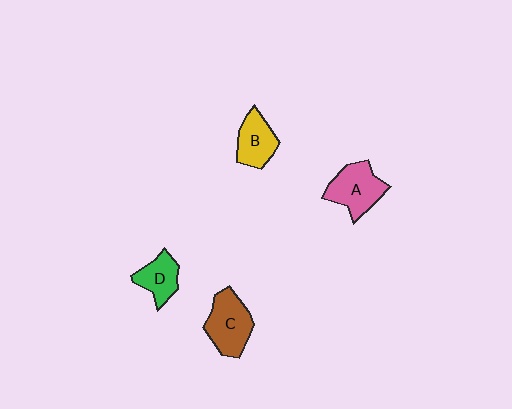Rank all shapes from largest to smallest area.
From largest to smallest: C (brown), A (pink), B (yellow), D (green).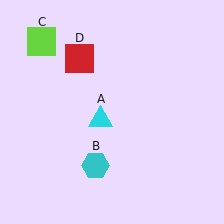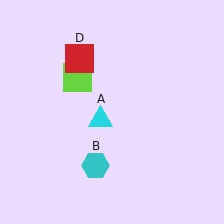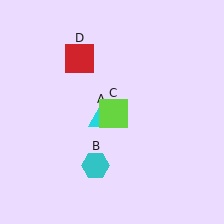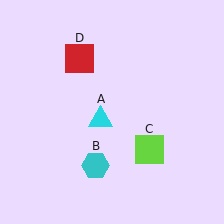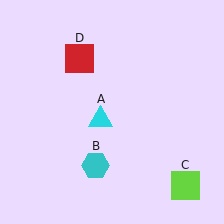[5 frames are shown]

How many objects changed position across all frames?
1 object changed position: lime square (object C).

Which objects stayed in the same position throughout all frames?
Cyan triangle (object A) and cyan hexagon (object B) and red square (object D) remained stationary.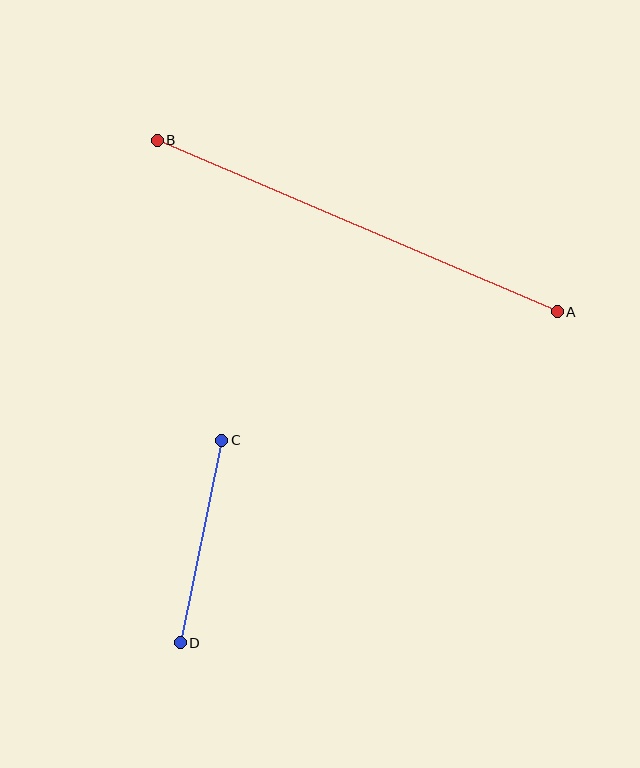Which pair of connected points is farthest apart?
Points A and B are farthest apart.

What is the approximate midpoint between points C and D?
The midpoint is at approximately (201, 542) pixels.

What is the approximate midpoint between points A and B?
The midpoint is at approximately (357, 226) pixels.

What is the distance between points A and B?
The distance is approximately 435 pixels.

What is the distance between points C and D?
The distance is approximately 206 pixels.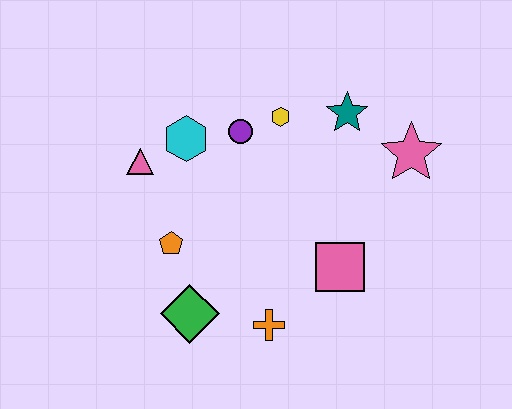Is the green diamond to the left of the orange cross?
Yes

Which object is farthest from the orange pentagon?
The pink star is farthest from the orange pentagon.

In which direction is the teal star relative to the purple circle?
The teal star is to the right of the purple circle.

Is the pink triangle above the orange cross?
Yes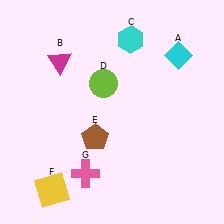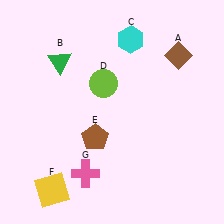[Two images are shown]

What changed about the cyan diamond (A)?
In Image 1, A is cyan. In Image 2, it changed to brown.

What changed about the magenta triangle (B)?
In Image 1, B is magenta. In Image 2, it changed to green.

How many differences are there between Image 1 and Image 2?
There are 2 differences between the two images.